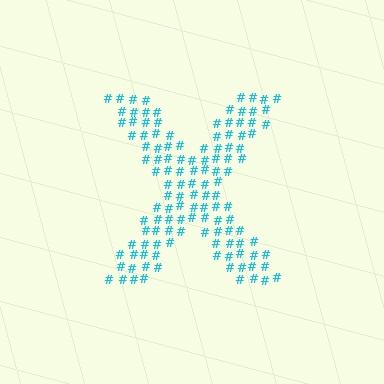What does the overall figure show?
The overall figure shows the letter X.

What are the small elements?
The small elements are hash symbols.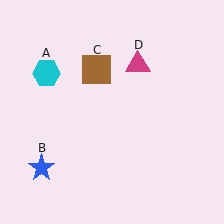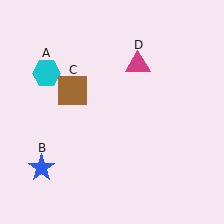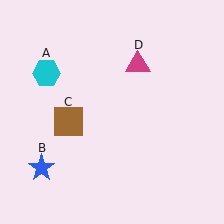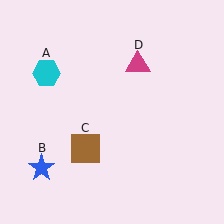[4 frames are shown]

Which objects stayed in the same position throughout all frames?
Cyan hexagon (object A) and blue star (object B) and magenta triangle (object D) remained stationary.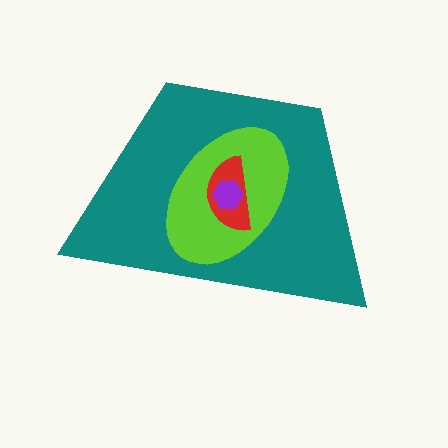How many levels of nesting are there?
4.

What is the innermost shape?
The purple hexagon.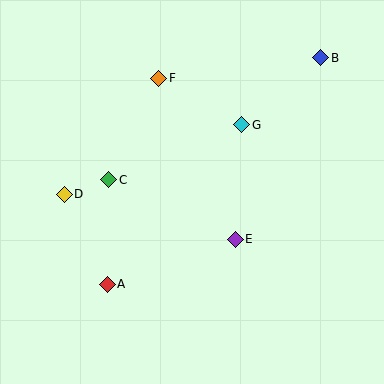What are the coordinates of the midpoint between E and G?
The midpoint between E and G is at (239, 182).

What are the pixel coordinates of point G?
Point G is at (242, 125).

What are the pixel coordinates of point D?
Point D is at (64, 194).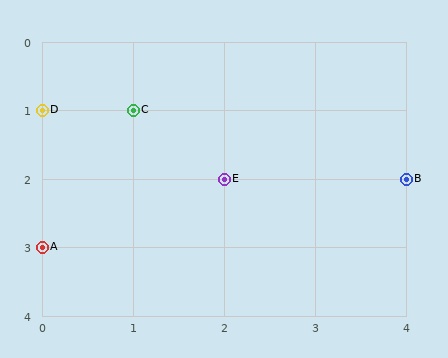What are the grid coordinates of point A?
Point A is at grid coordinates (0, 3).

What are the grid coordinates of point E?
Point E is at grid coordinates (2, 2).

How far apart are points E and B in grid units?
Points E and B are 2 columns apart.